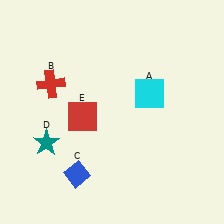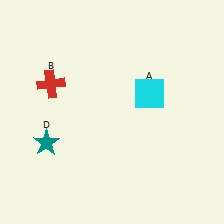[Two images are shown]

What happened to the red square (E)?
The red square (E) was removed in Image 2. It was in the bottom-left area of Image 1.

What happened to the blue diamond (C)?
The blue diamond (C) was removed in Image 2. It was in the bottom-left area of Image 1.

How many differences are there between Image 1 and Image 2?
There are 2 differences between the two images.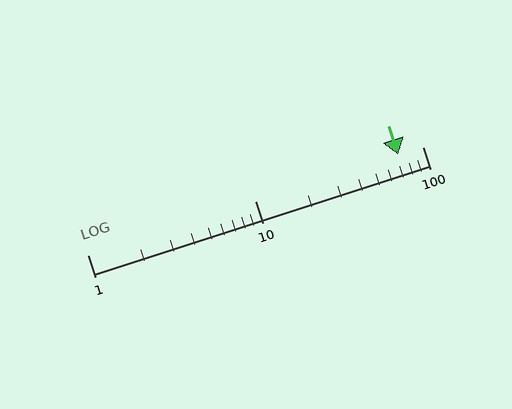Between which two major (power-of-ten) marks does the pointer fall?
The pointer is between 10 and 100.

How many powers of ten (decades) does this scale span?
The scale spans 2 decades, from 1 to 100.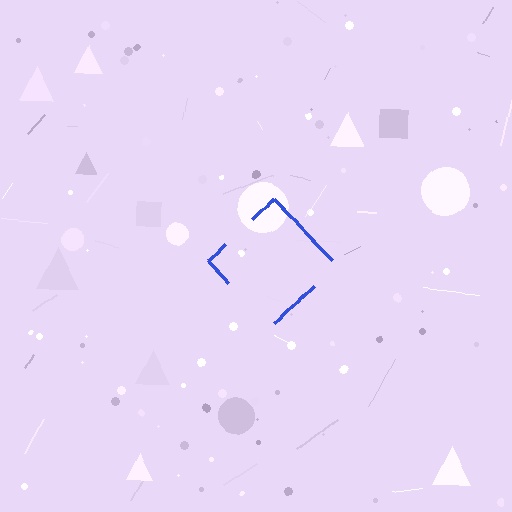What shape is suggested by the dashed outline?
The dashed outline suggests a diamond.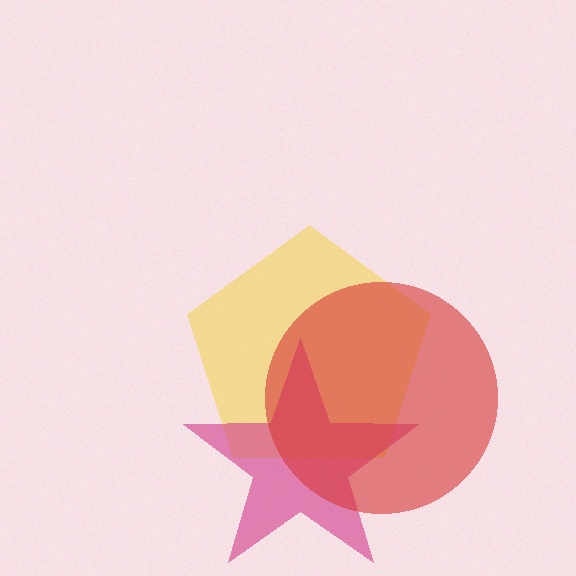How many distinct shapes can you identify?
There are 3 distinct shapes: a yellow pentagon, a magenta star, a red circle.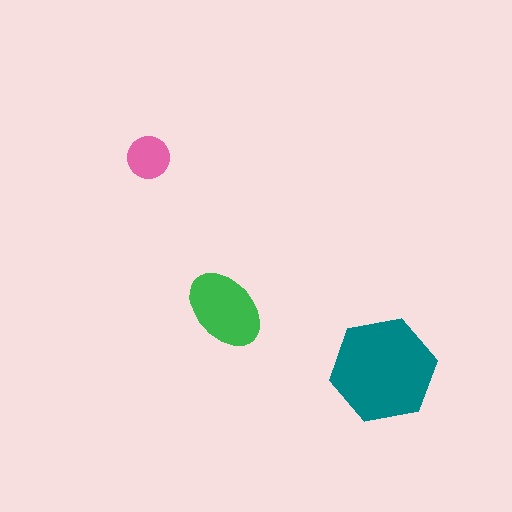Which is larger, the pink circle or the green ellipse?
The green ellipse.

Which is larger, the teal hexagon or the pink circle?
The teal hexagon.